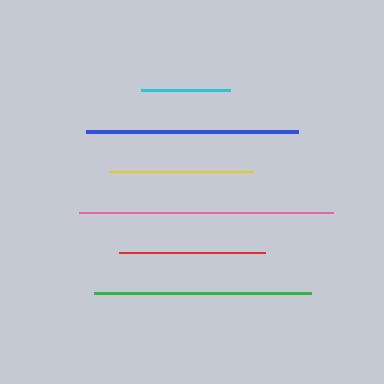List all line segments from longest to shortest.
From longest to shortest: pink, green, blue, red, yellow, cyan.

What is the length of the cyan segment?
The cyan segment is approximately 90 pixels long.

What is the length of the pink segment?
The pink segment is approximately 254 pixels long.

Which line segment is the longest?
The pink line is the longest at approximately 254 pixels.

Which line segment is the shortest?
The cyan line is the shortest at approximately 90 pixels.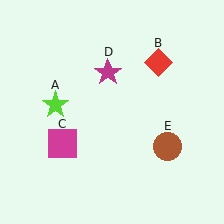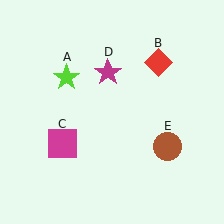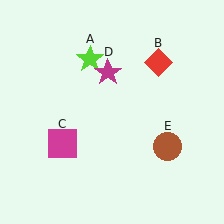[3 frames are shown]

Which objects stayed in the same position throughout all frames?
Red diamond (object B) and magenta square (object C) and magenta star (object D) and brown circle (object E) remained stationary.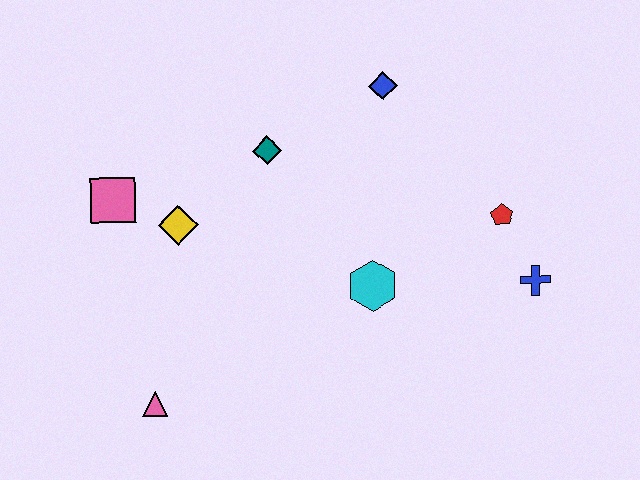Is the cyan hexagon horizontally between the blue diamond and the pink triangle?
Yes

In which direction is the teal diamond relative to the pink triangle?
The teal diamond is above the pink triangle.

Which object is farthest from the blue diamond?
The pink triangle is farthest from the blue diamond.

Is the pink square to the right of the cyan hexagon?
No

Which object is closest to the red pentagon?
The blue cross is closest to the red pentagon.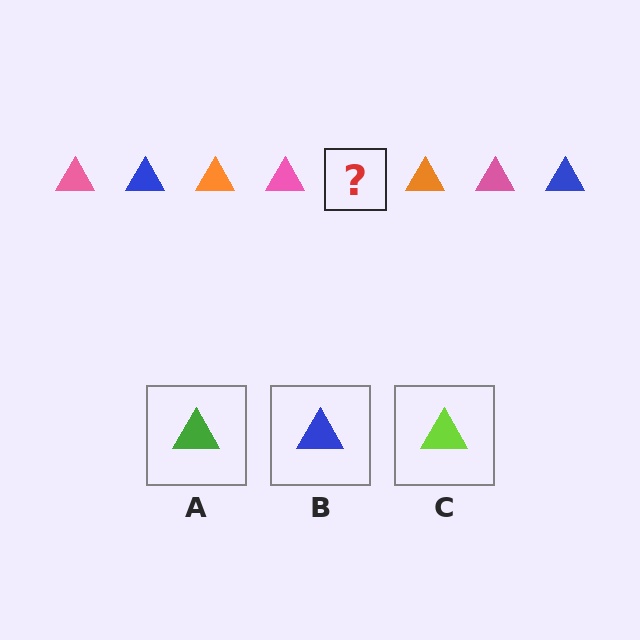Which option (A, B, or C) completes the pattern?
B.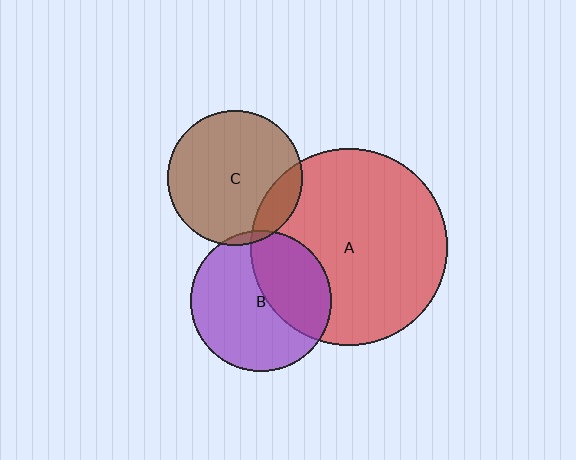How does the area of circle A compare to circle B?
Approximately 2.0 times.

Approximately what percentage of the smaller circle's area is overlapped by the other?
Approximately 40%.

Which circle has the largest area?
Circle A (red).